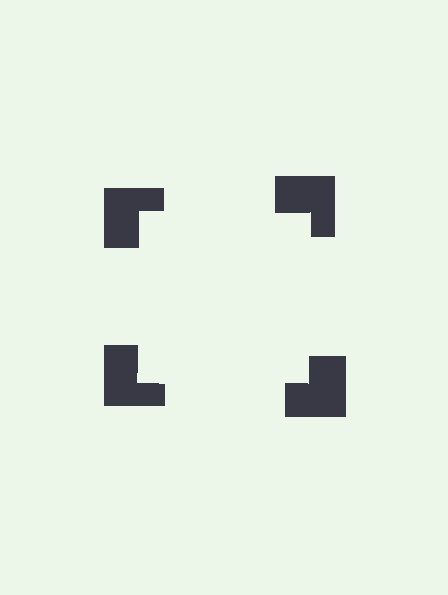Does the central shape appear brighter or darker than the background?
It typically appears slightly brighter than the background, even though no actual brightness change is drawn.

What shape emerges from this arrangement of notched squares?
An illusory square — its edges are inferred from the aligned wedge cuts in the notched squares, not physically drawn.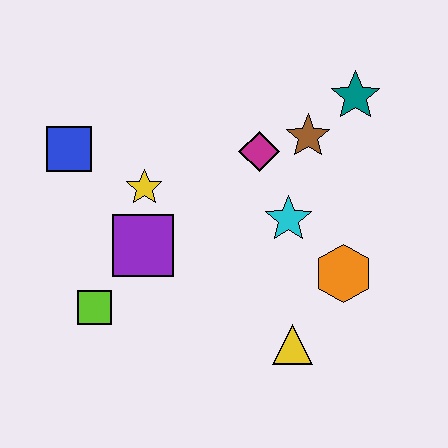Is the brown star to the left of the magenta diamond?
No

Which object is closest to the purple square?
The yellow star is closest to the purple square.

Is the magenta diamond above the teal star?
No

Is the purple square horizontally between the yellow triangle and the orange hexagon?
No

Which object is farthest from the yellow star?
The teal star is farthest from the yellow star.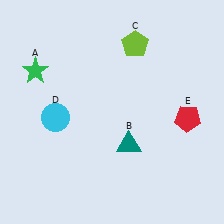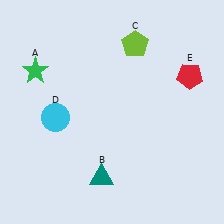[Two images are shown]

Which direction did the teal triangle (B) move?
The teal triangle (B) moved down.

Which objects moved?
The objects that moved are: the teal triangle (B), the red pentagon (E).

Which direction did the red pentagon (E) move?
The red pentagon (E) moved up.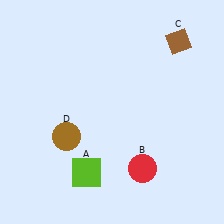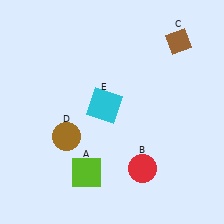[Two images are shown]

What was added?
A cyan square (E) was added in Image 2.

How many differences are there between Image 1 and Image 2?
There is 1 difference between the two images.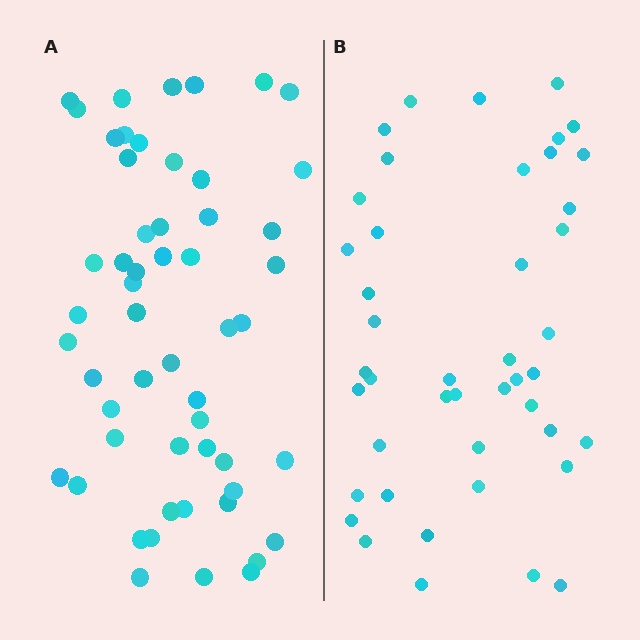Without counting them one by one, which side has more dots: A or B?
Region A (the left region) has more dots.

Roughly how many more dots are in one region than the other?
Region A has roughly 10 or so more dots than region B.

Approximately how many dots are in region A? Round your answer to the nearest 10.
About 50 dots. (The exact count is 54, which rounds to 50.)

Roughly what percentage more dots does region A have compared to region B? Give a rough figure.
About 25% more.